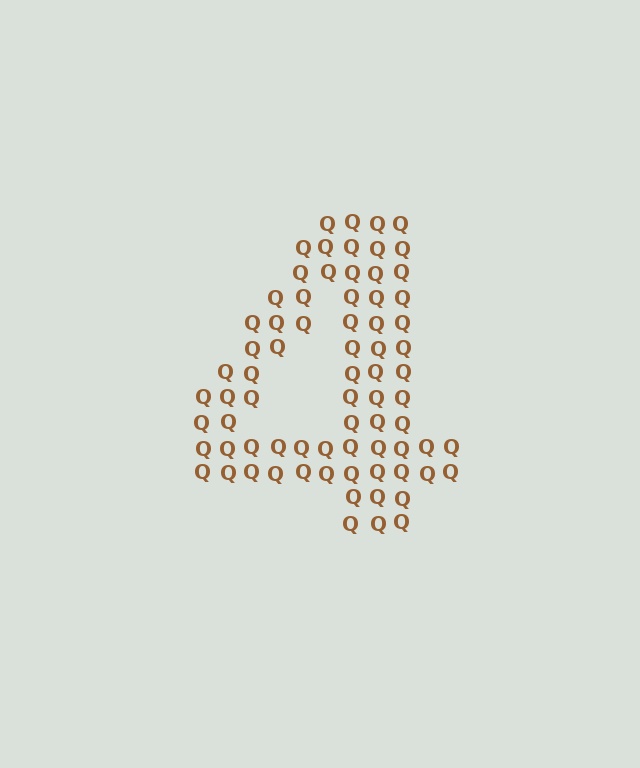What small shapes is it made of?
It is made of small letter Q's.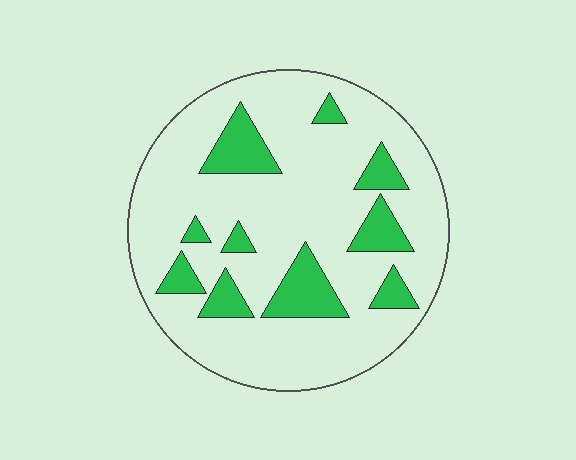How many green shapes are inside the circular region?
10.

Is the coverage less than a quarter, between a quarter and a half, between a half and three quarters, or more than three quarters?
Less than a quarter.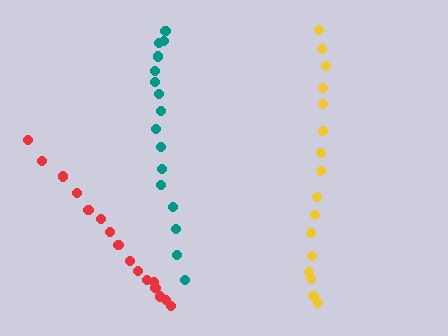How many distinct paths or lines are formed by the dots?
There are 3 distinct paths.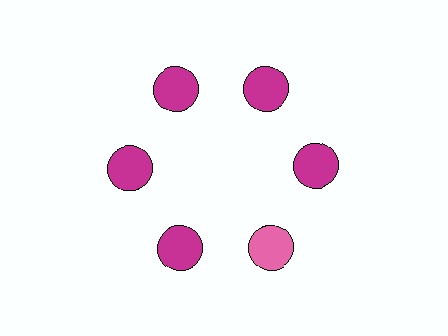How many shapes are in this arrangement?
There are 6 shapes arranged in a ring pattern.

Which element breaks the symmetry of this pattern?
The pink circle at roughly the 5 o'clock position breaks the symmetry. All other shapes are magenta circles.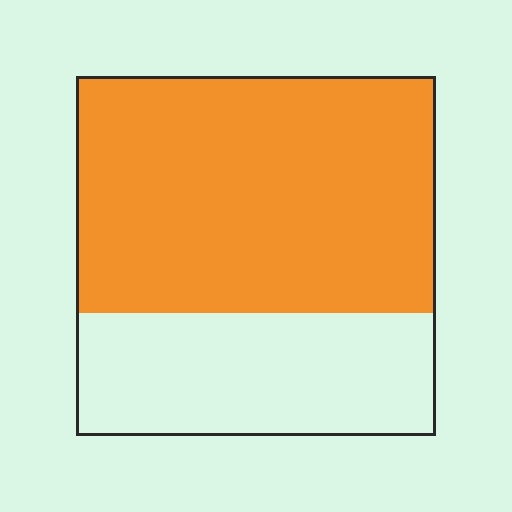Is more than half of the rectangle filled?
Yes.